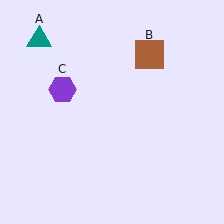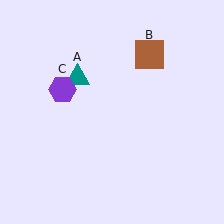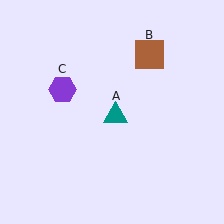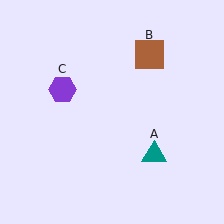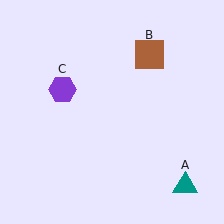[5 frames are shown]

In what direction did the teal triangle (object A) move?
The teal triangle (object A) moved down and to the right.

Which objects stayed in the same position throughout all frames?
Brown square (object B) and purple hexagon (object C) remained stationary.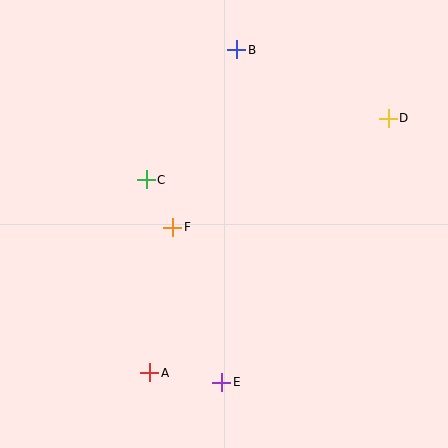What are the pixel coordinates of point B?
Point B is at (237, 50).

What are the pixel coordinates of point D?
Point D is at (388, 118).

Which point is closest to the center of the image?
Point F at (173, 227) is closest to the center.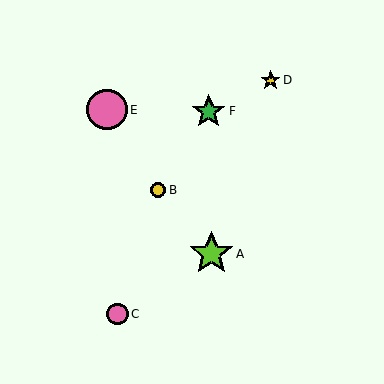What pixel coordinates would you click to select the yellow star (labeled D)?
Click at (271, 80) to select the yellow star D.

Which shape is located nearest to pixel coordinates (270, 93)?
The yellow star (labeled D) at (271, 80) is nearest to that location.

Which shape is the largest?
The lime star (labeled A) is the largest.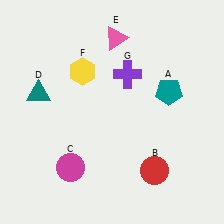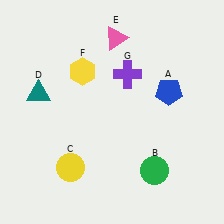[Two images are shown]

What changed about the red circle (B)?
In Image 1, B is red. In Image 2, it changed to green.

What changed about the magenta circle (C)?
In Image 1, C is magenta. In Image 2, it changed to yellow.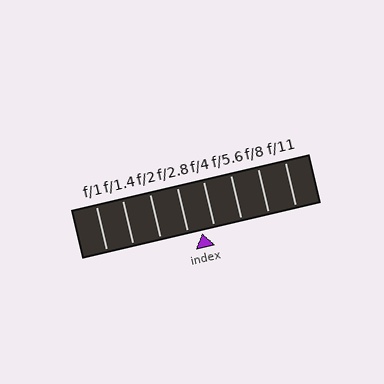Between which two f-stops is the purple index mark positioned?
The index mark is between f/2.8 and f/4.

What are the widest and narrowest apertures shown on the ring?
The widest aperture shown is f/1 and the narrowest is f/11.